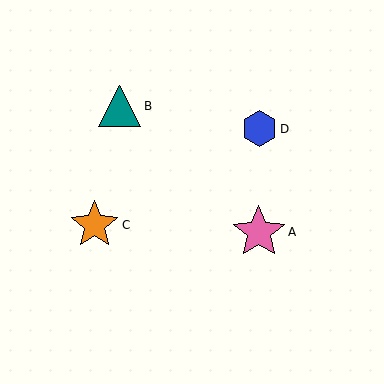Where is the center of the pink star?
The center of the pink star is at (259, 232).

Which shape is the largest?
The pink star (labeled A) is the largest.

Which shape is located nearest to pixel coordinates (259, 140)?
The blue hexagon (labeled D) at (259, 129) is nearest to that location.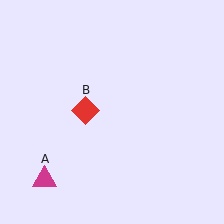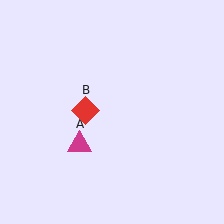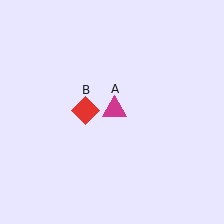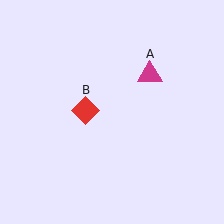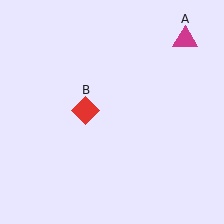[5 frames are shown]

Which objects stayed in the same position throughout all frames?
Red diamond (object B) remained stationary.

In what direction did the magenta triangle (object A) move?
The magenta triangle (object A) moved up and to the right.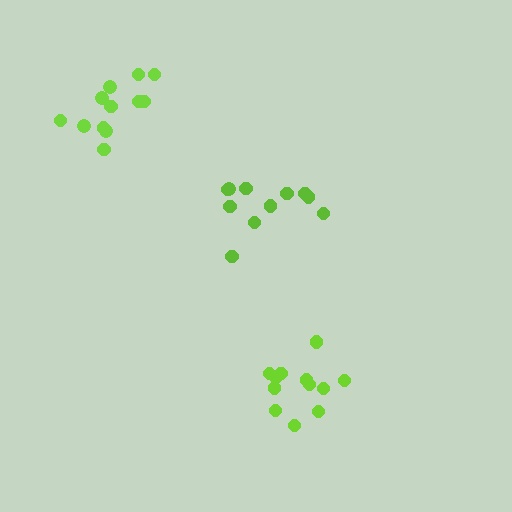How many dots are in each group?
Group 1: 12 dots, Group 2: 11 dots, Group 3: 12 dots (35 total).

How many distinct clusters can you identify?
There are 3 distinct clusters.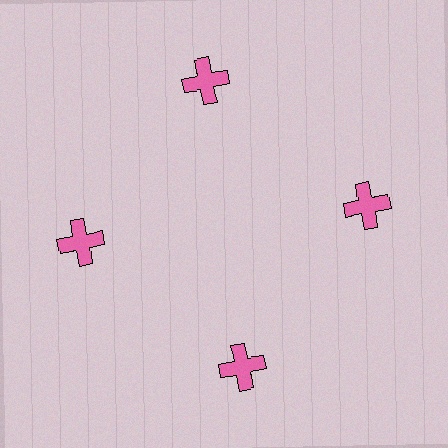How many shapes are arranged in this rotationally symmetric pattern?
There are 4 shapes, arranged in 4 groups of 1.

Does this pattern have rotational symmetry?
Yes, this pattern has 4-fold rotational symmetry. It looks the same after rotating 90 degrees around the center.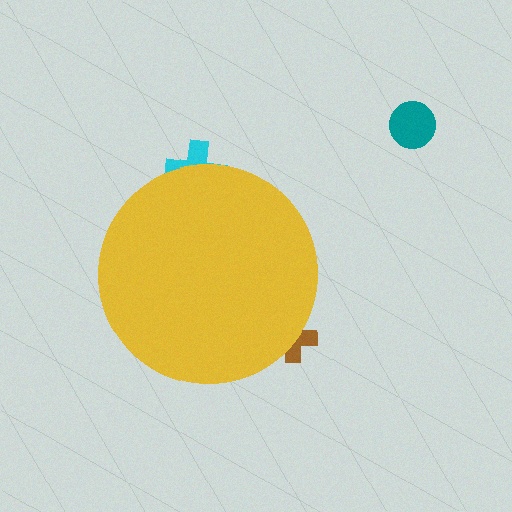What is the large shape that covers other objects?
A yellow circle.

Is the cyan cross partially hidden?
Yes, the cyan cross is partially hidden behind the yellow circle.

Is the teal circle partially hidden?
No, the teal circle is fully visible.